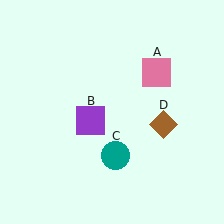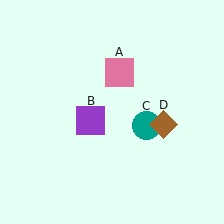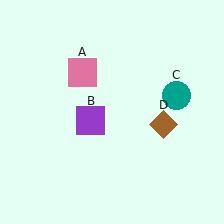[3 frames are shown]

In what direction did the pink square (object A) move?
The pink square (object A) moved left.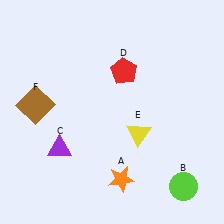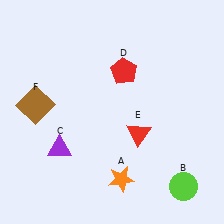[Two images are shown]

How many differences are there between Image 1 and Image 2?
There is 1 difference between the two images.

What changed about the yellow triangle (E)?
In Image 1, E is yellow. In Image 2, it changed to red.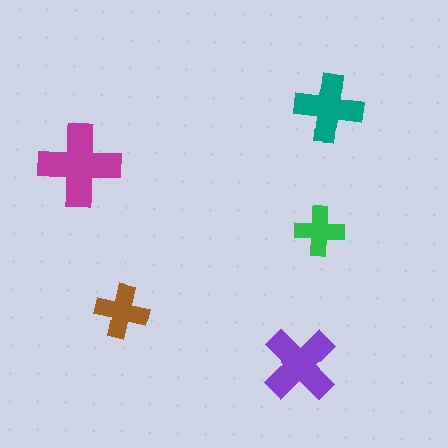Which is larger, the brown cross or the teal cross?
The teal one.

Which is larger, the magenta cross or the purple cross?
The magenta one.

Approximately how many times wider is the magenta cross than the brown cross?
About 1.5 times wider.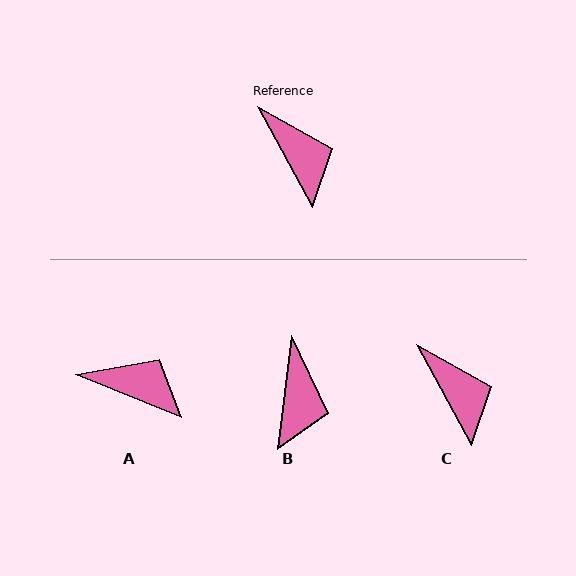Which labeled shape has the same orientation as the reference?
C.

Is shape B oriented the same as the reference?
No, it is off by about 35 degrees.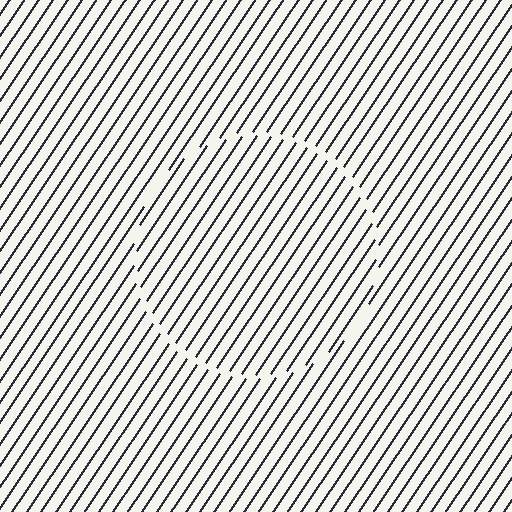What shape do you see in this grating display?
An illusory circle. The interior of the shape contains the same grating, shifted by half a period — the contour is defined by the phase discontinuity where line-ends from the inner and outer gratings abut.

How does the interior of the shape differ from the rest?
The interior of the shape contains the same grating, shifted by half a period — the contour is defined by the phase discontinuity where line-ends from the inner and outer gratings abut.